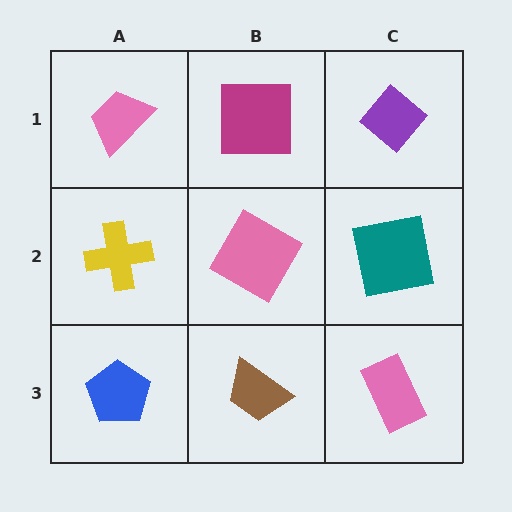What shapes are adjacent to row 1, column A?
A yellow cross (row 2, column A), a magenta square (row 1, column B).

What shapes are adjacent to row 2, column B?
A magenta square (row 1, column B), a brown trapezoid (row 3, column B), a yellow cross (row 2, column A), a teal square (row 2, column C).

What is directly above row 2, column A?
A pink trapezoid.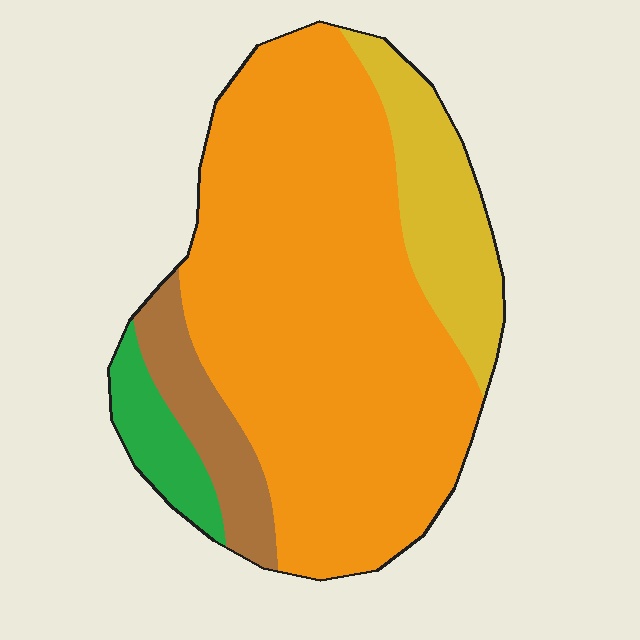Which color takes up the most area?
Orange, at roughly 70%.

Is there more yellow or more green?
Yellow.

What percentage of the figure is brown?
Brown takes up about one tenth (1/10) of the figure.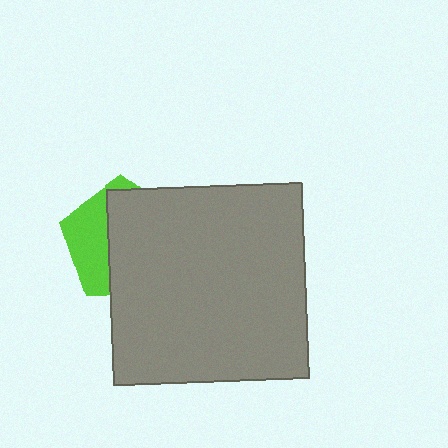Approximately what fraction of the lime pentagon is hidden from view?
Roughly 63% of the lime pentagon is hidden behind the gray square.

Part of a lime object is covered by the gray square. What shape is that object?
It is a pentagon.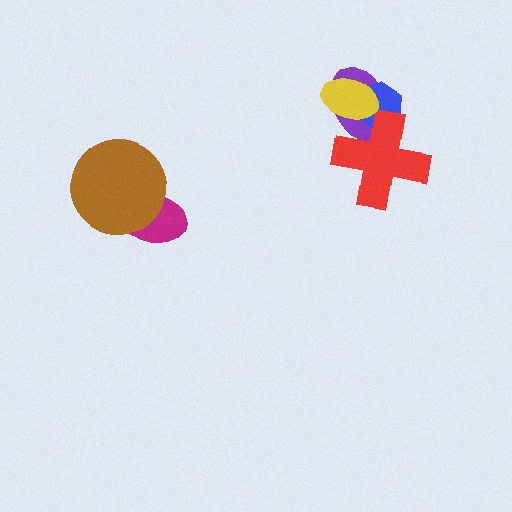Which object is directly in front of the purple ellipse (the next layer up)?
The blue hexagon is directly in front of the purple ellipse.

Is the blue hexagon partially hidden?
Yes, it is partially covered by another shape.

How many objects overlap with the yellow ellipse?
3 objects overlap with the yellow ellipse.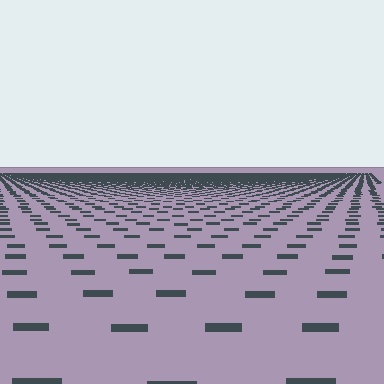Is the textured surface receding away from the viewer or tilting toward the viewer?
The surface is receding away from the viewer. Texture elements get smaller and denser toward the top.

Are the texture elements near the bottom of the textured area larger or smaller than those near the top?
Larger. Near the bottom, elements are closer to the viewer and appear at a bigger on-screen size.